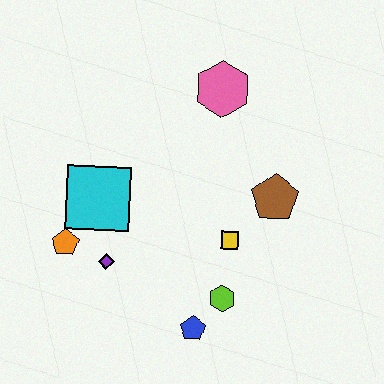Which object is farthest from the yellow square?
The orange pentagon is farthest from the yellow square.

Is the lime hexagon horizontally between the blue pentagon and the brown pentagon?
Yes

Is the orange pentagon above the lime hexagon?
Yes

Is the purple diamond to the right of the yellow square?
No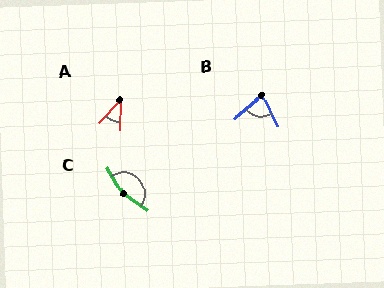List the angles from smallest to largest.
A (41°), B (76°), C (156°).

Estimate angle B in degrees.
Approximately 76 degrees.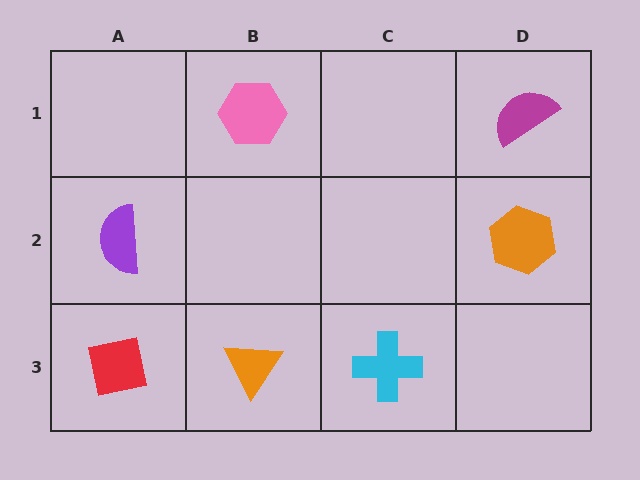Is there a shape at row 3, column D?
No, that cell is empty.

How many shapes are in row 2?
2 shapes.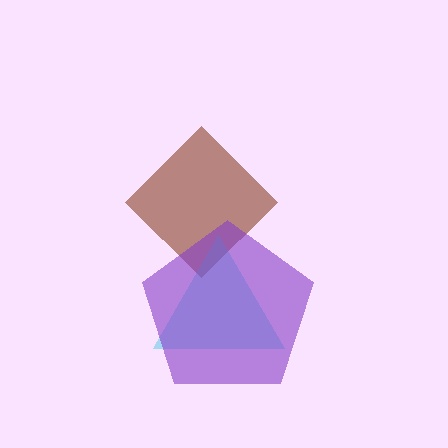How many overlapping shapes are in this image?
There are 3 overlapping shapes in the image.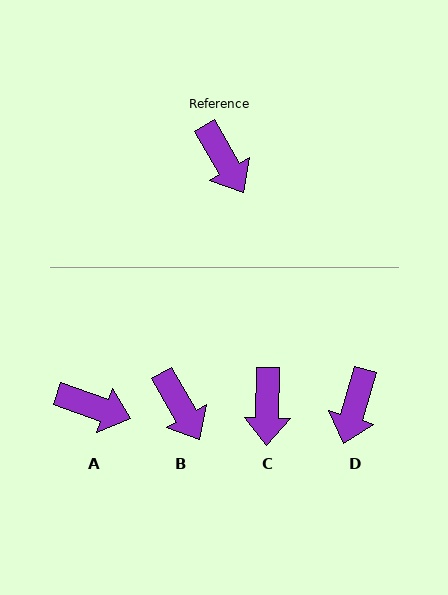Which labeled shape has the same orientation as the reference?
B.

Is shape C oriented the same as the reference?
No, it is off by about 31 degrees.